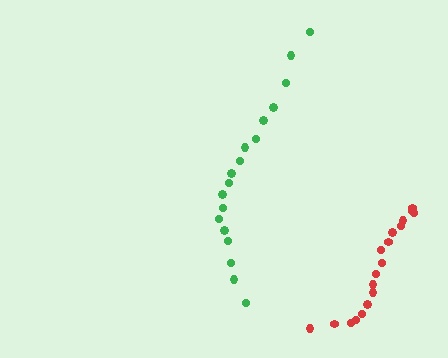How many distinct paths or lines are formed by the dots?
There are 2 distinct paths.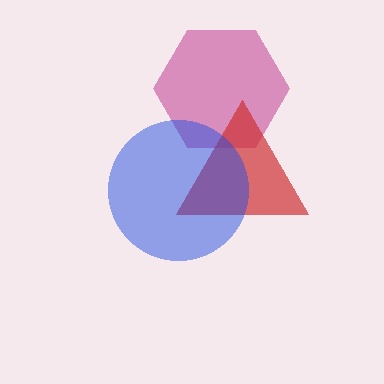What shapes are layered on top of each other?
The layered shapes are: a magenta hexagon, a red triangle, a blue circle.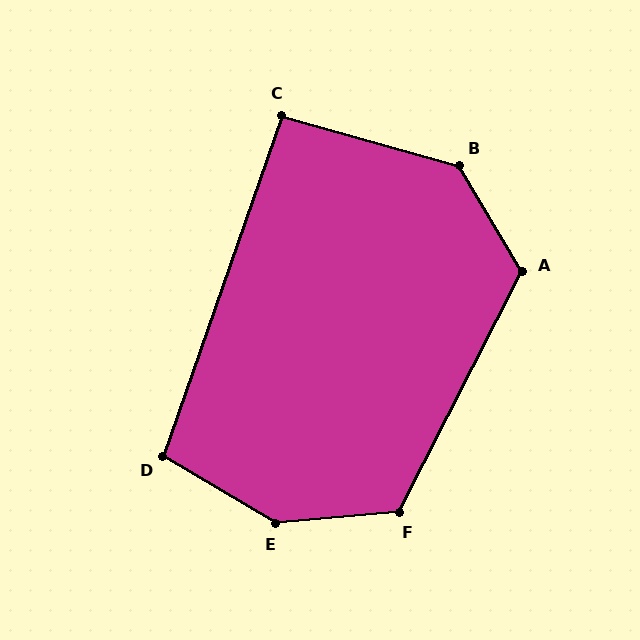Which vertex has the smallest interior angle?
C, at approximately 93 degrees.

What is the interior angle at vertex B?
Approximately 136 degrees (obtuse).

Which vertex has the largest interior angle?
E, at approximately 144 degrees.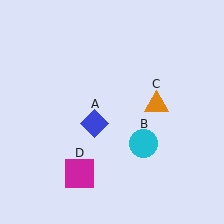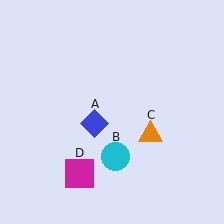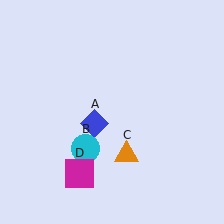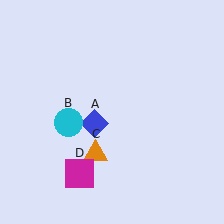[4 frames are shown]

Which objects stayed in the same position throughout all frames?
Blue diamond (object A) and magenta square (object D) remained stationary.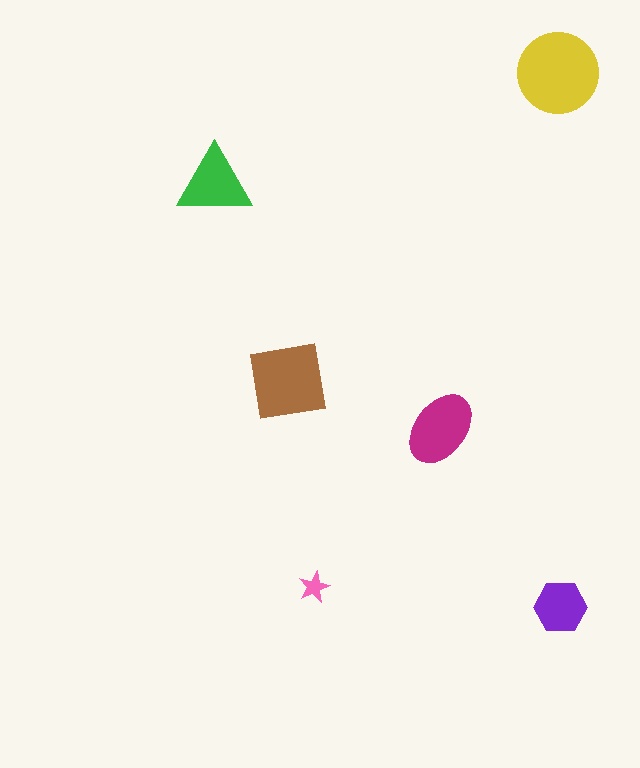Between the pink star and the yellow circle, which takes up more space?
The yellow circle.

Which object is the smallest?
The pink star.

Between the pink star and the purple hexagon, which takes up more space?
The purple hexagon.